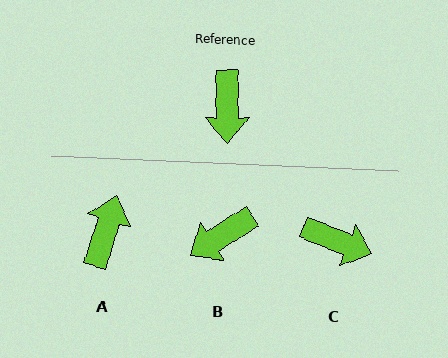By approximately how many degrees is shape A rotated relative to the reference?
Approximately 162 degrees counter-clockwise.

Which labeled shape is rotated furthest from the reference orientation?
A, about 162 degrees away.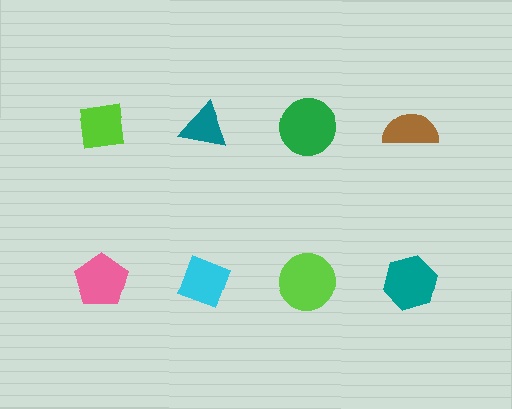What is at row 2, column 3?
A lime circle.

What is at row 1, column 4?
A brown semicircle.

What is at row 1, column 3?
A green circle.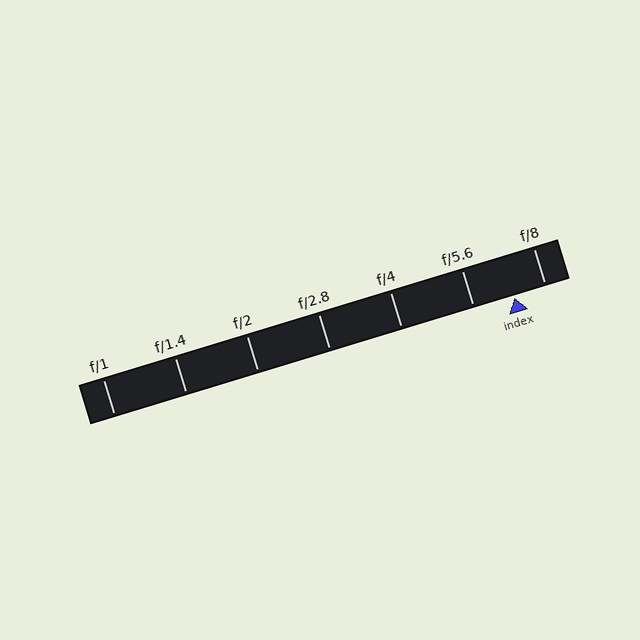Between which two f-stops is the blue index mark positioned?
The index mark is between f/5.6 and f/8.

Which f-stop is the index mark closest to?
The index mark is closest to f/8.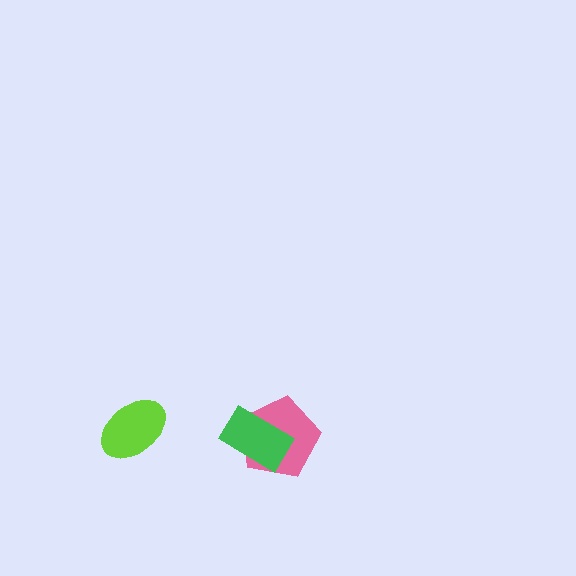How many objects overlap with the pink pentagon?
1 object overlaps with the pink pentagon.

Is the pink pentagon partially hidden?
Yes, it is partially covered by another shape.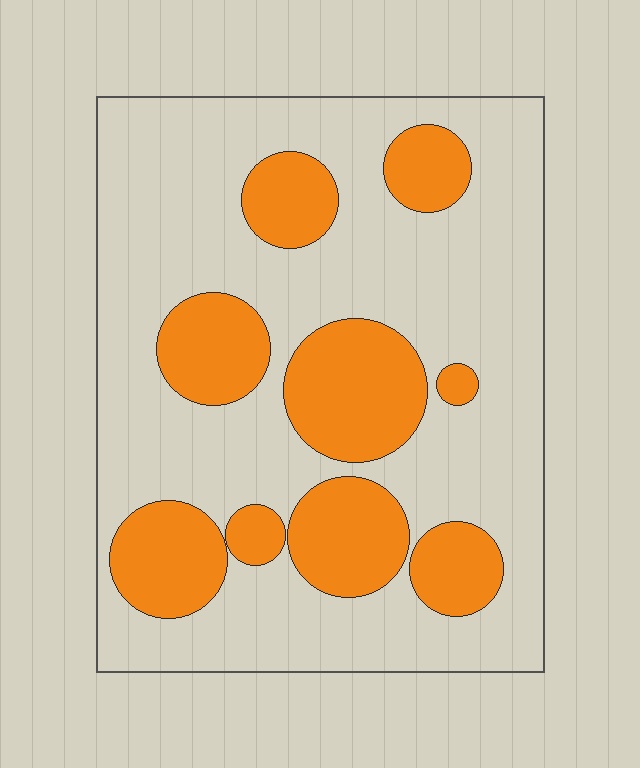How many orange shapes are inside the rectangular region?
9.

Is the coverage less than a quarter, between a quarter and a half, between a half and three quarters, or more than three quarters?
Between a quarter and a half.